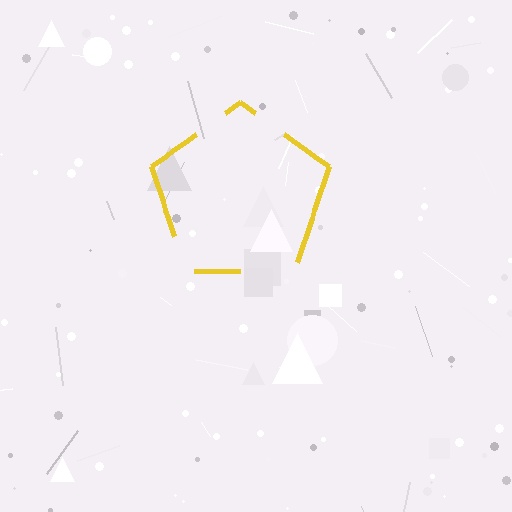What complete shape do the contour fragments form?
The contour fragments form a pentagon.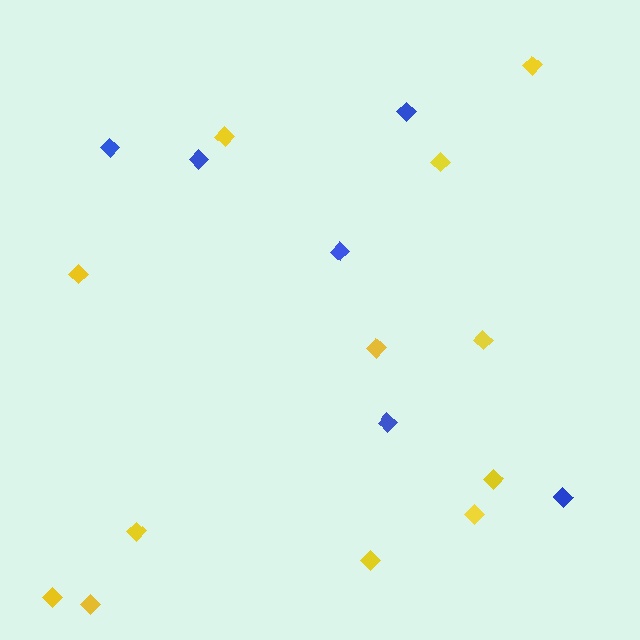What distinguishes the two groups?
There are 2 groups: one group of blue diamonds (6) and one group of yellow diamonds (12).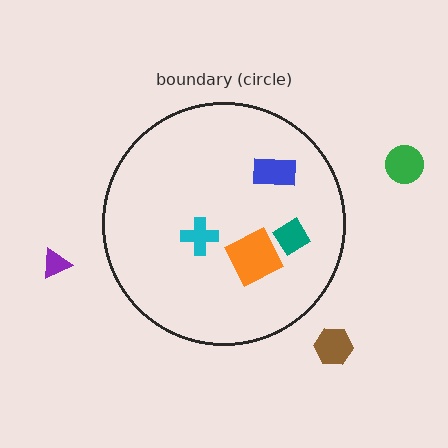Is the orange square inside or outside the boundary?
Inside.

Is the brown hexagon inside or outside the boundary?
Outside.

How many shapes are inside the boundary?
4 inside, 3 outside.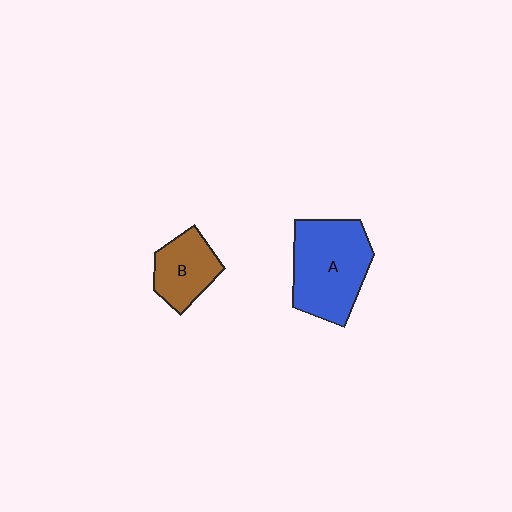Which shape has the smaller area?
Shape B (brown).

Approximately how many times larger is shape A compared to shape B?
Approximately 1.8 times.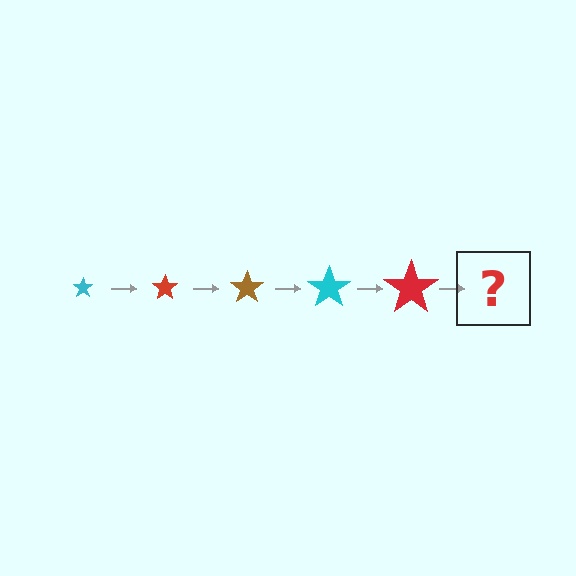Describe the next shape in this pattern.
It should be a brown star, larger than the previous one.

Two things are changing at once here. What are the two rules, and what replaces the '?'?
The two rules are that the star grows larger each step and the color cycles through cyan, red, and brown. The '?' should be a brown star, larger than the previous one.